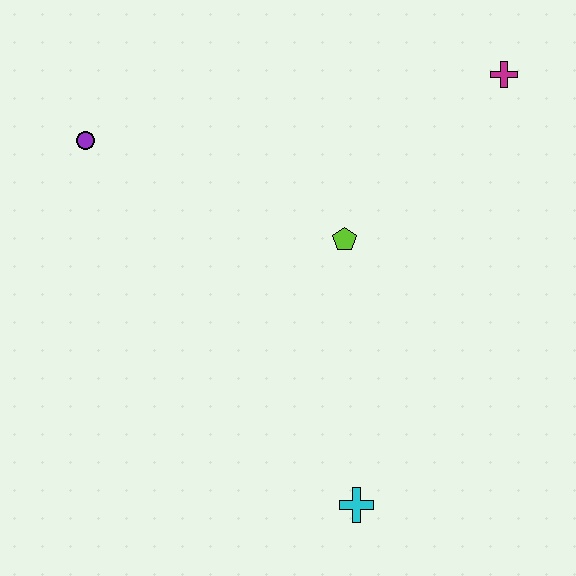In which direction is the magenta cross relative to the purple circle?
The magenta cross is to the right of the purple circle.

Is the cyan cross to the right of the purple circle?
Yes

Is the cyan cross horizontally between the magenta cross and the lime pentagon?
Yes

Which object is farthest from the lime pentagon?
The purple circle is farthest from the lime pentagon.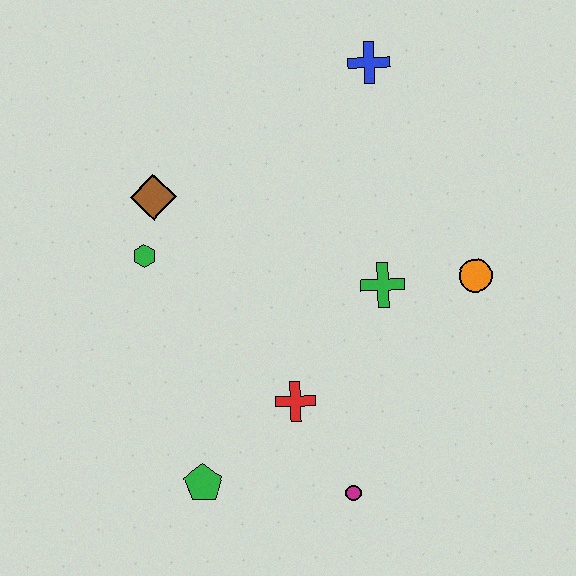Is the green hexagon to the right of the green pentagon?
No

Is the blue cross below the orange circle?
No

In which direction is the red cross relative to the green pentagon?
The red cross is to the right of the green pentagon.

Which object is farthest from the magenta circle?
The blue cross is farthest from the magenta circle.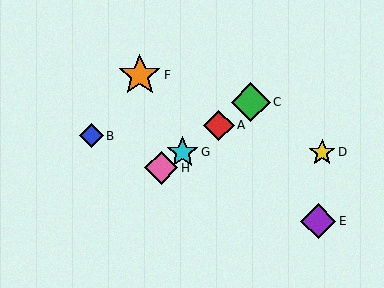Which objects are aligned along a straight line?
Objects A, C, G, H are aligned along a straight line.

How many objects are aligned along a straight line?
4 objects (A, C, G, H) are aligned along a straight line.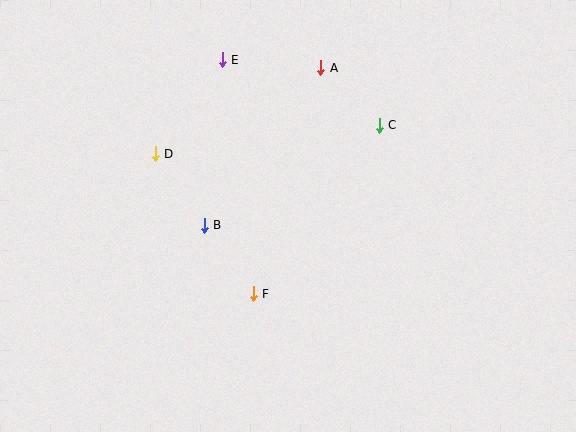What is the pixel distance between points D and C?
The distance between D and C is 226 pixels.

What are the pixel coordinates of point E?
Point E is at (222, 60).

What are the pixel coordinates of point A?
Point A is at (321, 68).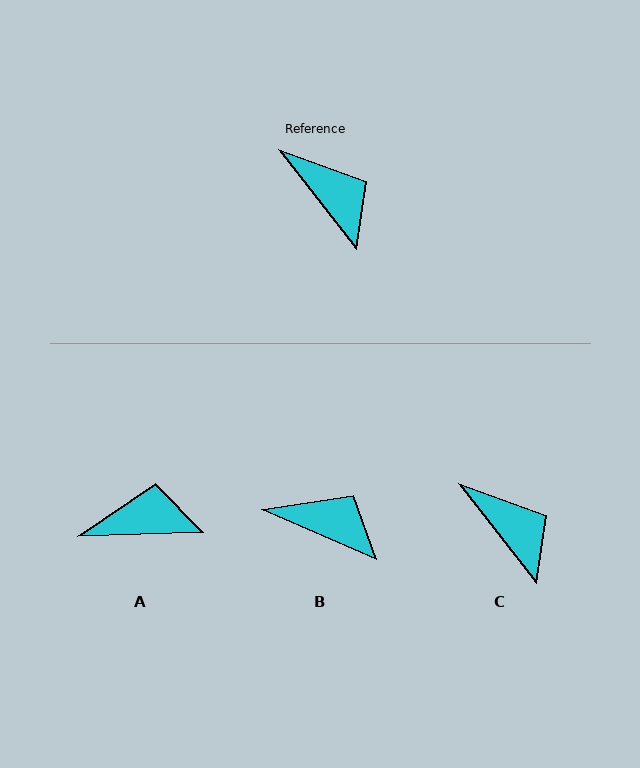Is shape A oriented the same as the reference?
No, it is off by about 54 degrees.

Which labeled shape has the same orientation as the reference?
C.